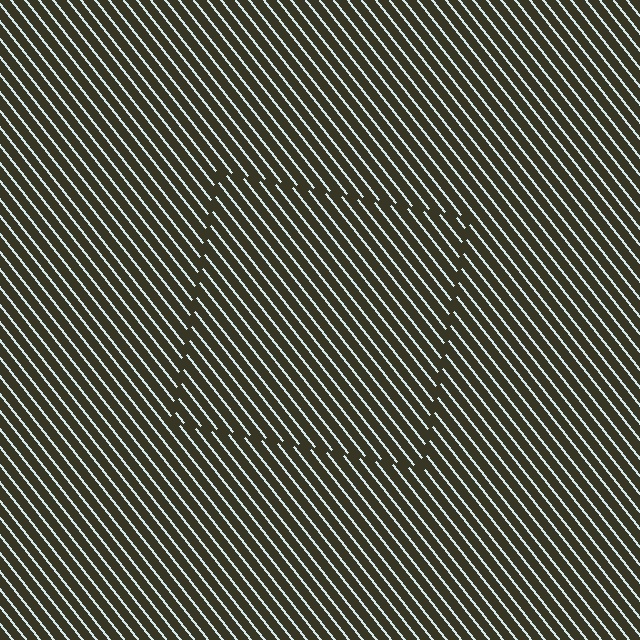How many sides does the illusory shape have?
4 sides — the line-ends trace a square.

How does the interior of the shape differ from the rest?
The interior of the shape contains the same grating, shifted by half a period — the contour is defined by the phase discontinuity where line-ends from the inner and outer gratings abut.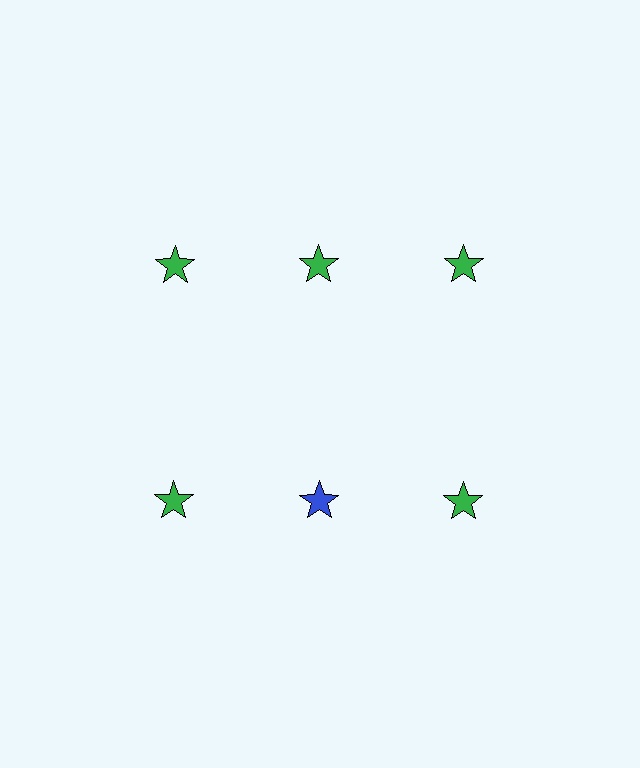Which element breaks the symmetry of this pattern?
The blue star in the second row, second from left column breaks the symmetry. All other shapes are green stars.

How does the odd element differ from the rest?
It has a different color: blue instead of green.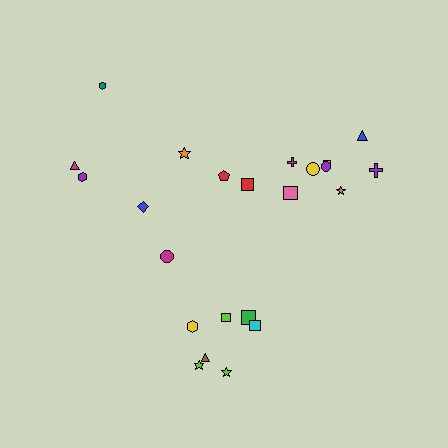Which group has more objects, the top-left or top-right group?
The top-right group.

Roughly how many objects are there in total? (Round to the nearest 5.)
Roughly 25 objects in total.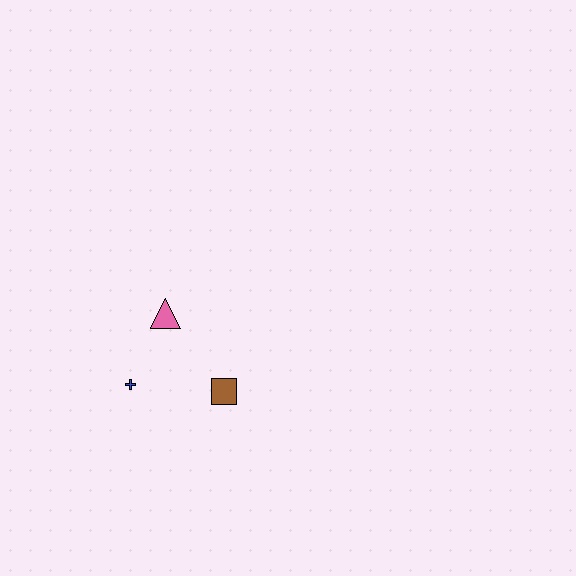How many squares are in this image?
There is 1 square.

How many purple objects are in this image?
There are no purple objects.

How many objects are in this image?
There are 3 objects.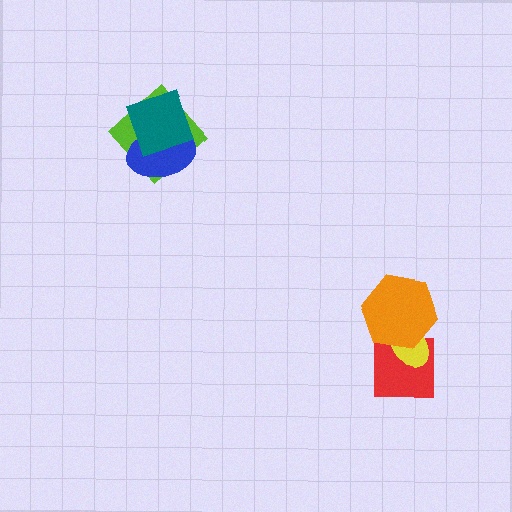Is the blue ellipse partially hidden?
Yes, it is partially covered by another shape.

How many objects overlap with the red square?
2 objects overlap with the red square.